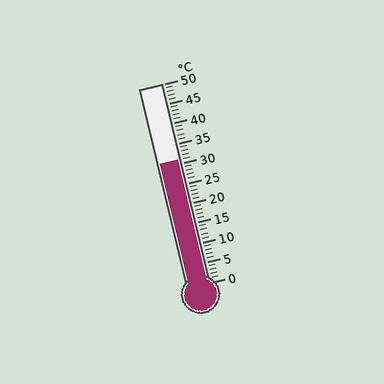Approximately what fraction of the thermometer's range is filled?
The thermometer is filled to approximately 60% of its range.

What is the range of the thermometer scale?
The thermometer scale ranges from 0°C to 50°C.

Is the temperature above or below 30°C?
The temperature is above 30°C.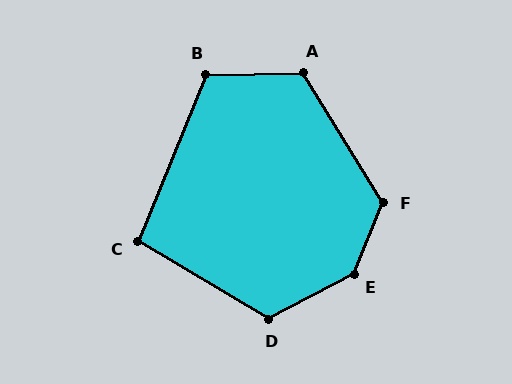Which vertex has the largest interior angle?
E, at approximately 140 degrees.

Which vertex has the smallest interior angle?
C, at approximately 99 degrees.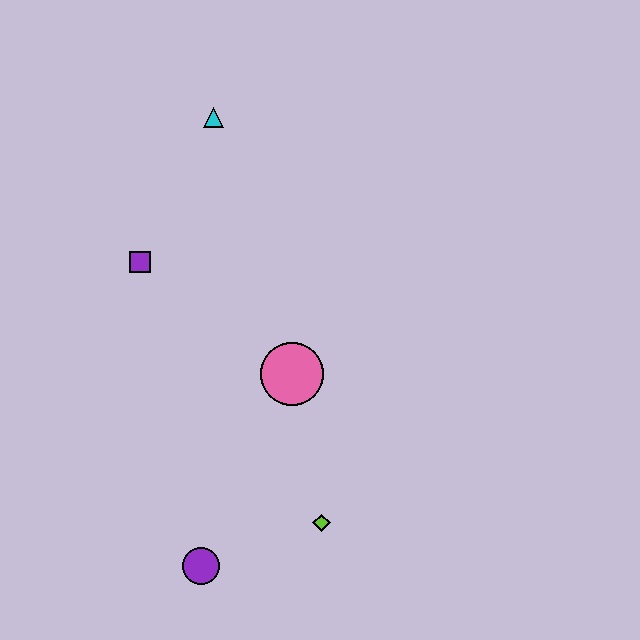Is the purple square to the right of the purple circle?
No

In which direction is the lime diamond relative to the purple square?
The lime diamond is below the purple square.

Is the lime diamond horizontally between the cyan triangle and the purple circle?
No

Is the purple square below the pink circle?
No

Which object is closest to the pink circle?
The lime diamond is closest to the pink circle.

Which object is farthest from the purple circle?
The cyan triangle is farthest from the purple circle.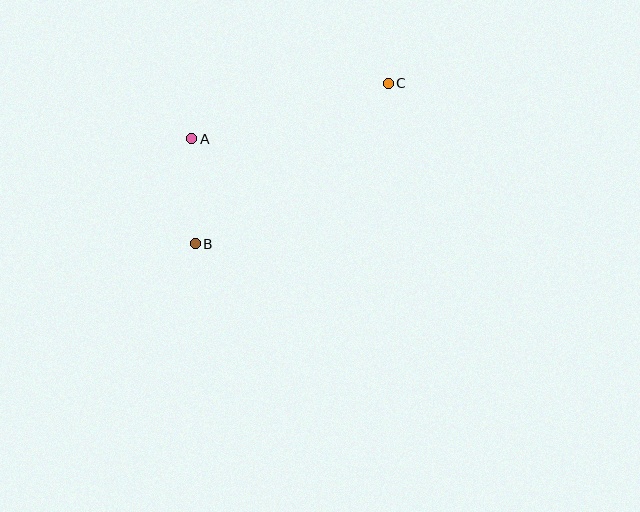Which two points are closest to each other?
Points A and B are closest to each other.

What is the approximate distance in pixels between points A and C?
The distance between A and C is approximately 204 pixels.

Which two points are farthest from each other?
Points B and C are farthest from each other.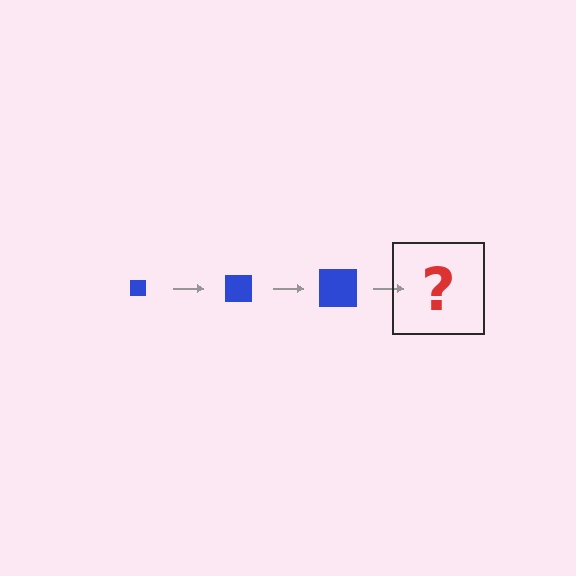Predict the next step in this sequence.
The next step is a blue square, larger than the previous one.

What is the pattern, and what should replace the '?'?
The pattern is that the square gets progressively larger each step. The '?' should be a blue square, larger than the previous one.